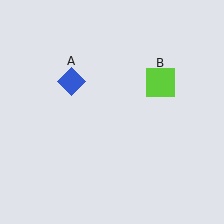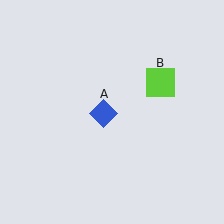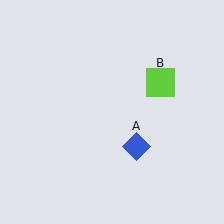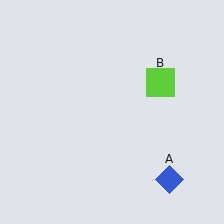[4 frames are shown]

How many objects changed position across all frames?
1 object changed position: blue diamond (object A).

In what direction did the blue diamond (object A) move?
The blue diamond (object A) moved down and to the right.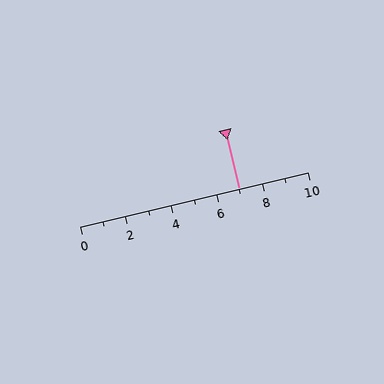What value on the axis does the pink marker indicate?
The marker indicates approximately 7.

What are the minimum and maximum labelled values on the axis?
The axis runs from 0 to 10.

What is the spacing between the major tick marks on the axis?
The major ticks are spaced 2 apart.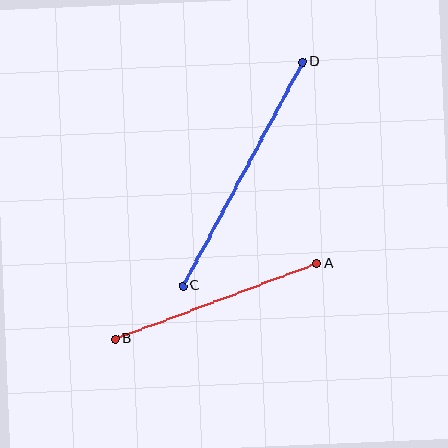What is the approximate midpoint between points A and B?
The midpoint is at approximately (216, 301) pixels.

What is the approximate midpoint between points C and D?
The midpoint is at approximately (243, 174) pixels.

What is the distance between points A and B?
The distance is approximately 215 pixels.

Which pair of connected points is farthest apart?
Points C and D are farthest apart.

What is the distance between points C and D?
The distance is approximately 254 pixels.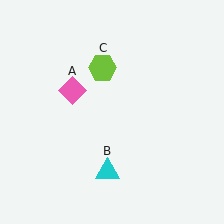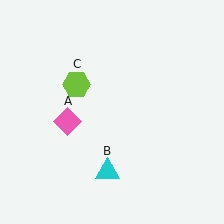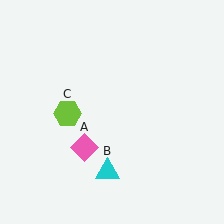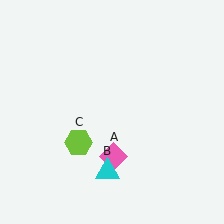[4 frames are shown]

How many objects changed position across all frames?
2 objects changed position: pink diamond (object A), lime hexagon (object C).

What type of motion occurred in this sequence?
The pink diamond (object A), lime hexagon (object C) rotated counterclockwise around the center of the scene.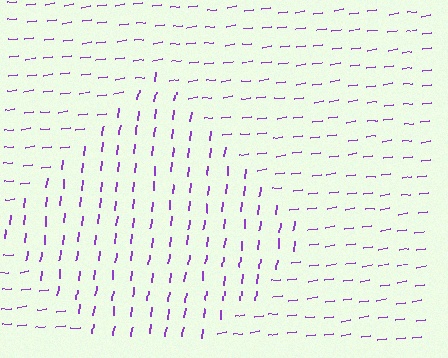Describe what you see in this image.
The image is filled with small purple line segments. A diamond region in the image has lines oriented differently from the surrounding lines, creating a visible texture boundary.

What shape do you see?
I see a diamond.